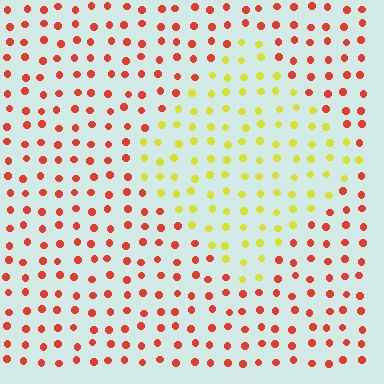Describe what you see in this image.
The image is filled with small red elements in a uniform arrangement. A diamond-shaped region is visible where the elements are tinted to a slightly different hue, forming a subtle color boundary.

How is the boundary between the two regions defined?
The boundary is defined purely by a slight shift in hue (about 60 degrees). Spacing, size, and orientation are identical on both sides.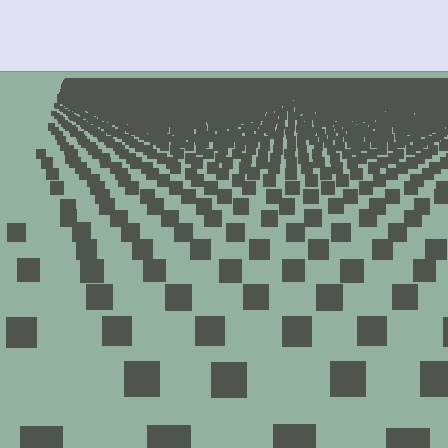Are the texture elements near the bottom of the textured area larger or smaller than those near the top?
Larger. Near the bottom, elements are closer to the viewer and appear at a bigger on-screen size.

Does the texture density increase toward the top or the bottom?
Density increases toward the top.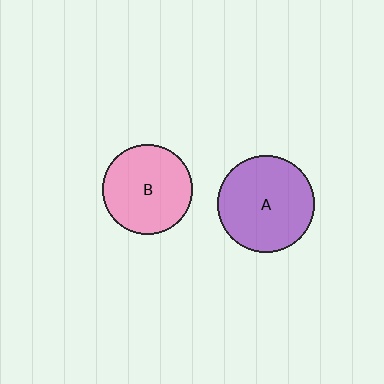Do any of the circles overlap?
No, none of the circles overlap.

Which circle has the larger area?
Circle A (purple).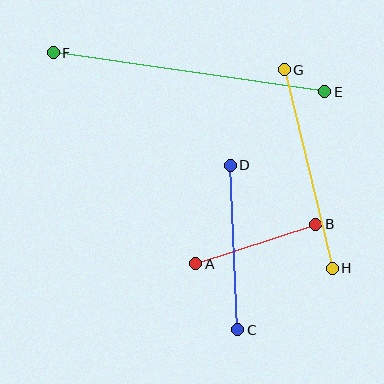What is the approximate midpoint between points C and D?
The midpoint is at approximately (234, 248) pixels.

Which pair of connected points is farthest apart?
Points E and F are farthest apart.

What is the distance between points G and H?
The distance is approximately 204 pixels.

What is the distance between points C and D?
The distance is approximately 165 pixels.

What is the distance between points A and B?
The distance is approximately 126 pixels.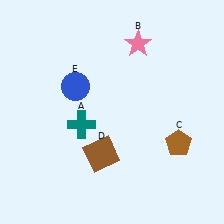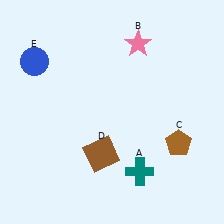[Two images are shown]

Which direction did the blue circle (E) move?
The blue circle (E) moved left.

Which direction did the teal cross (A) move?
The teal cross (A) moved right.